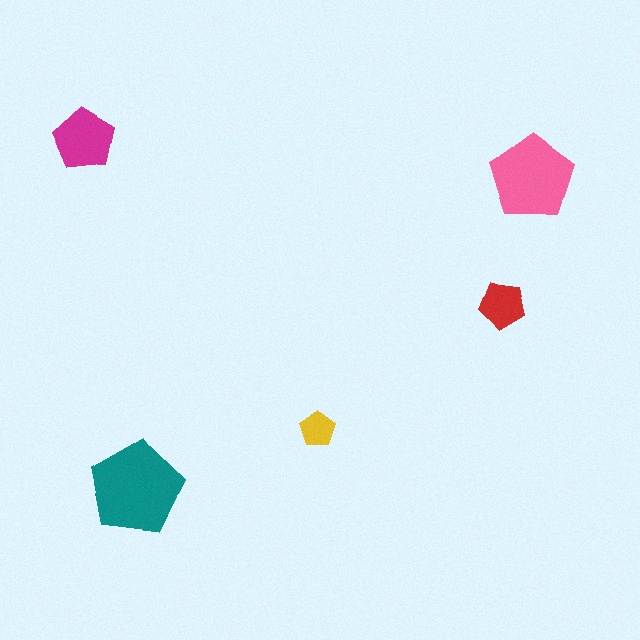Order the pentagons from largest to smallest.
the teal one, the pink one, the magenta one, the red one, the yellow one.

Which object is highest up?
The magenta pentagon is topmost.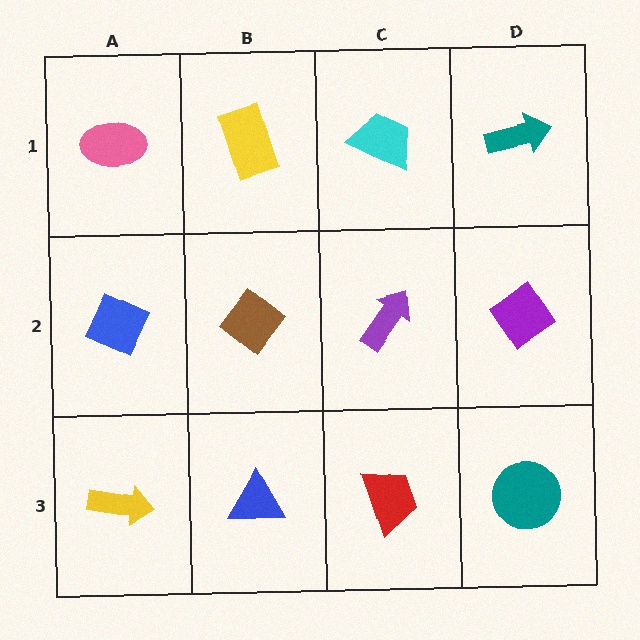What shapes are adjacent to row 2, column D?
A teal arrow (row 1, column D), a teal circle (row 3, column D), a purple arrow (row 2, column C).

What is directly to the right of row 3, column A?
A blue triangle.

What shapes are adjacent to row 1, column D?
A purple diamond (row 2, column D), a cyan trapezoid (row 1, column C).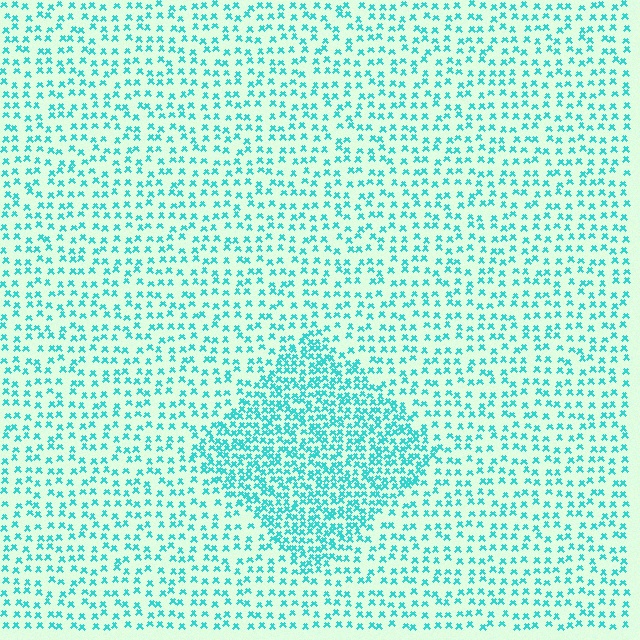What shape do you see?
I see a diamond.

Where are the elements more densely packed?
The elements are more densely packed inside the diamond boundary.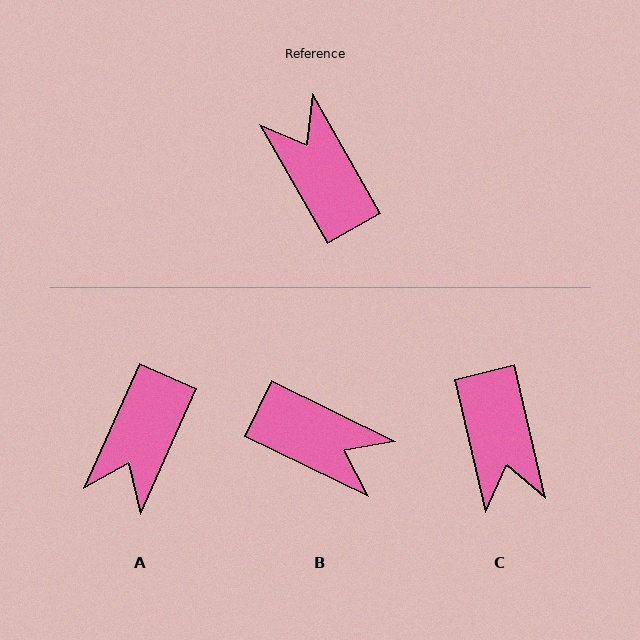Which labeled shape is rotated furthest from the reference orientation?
C, about 164 degrees away.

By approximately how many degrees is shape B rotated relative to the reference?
Approximately 146 degrees clockwise.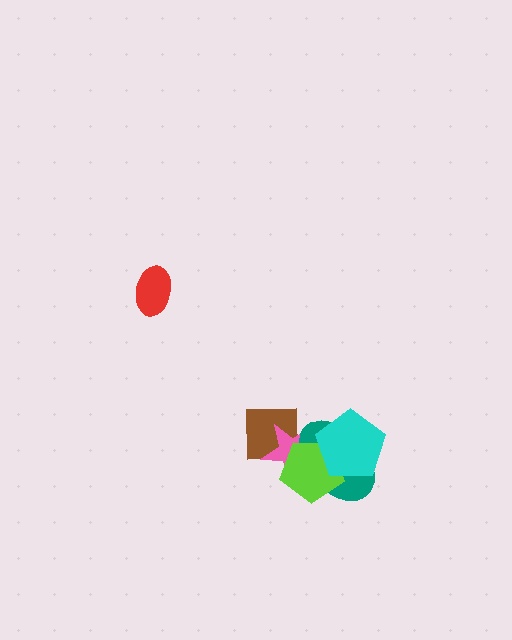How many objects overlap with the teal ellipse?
4 objects overlap with the teal ellipse.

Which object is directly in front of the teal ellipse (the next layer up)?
The lime pentagon is directly in front of the teal ellipse.